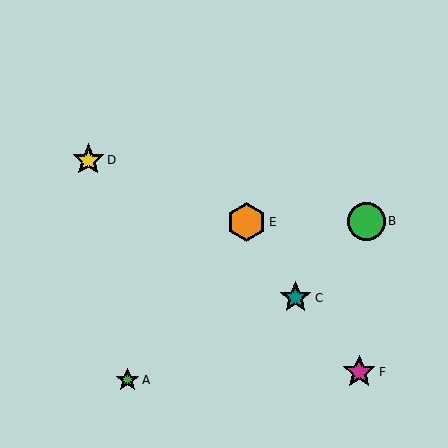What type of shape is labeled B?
Shape B is a green circle.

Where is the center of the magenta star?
The center of the magenta star is at (359, 372).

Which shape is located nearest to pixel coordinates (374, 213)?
The green circle (labeled B) at (366, 221) is nearest to that location.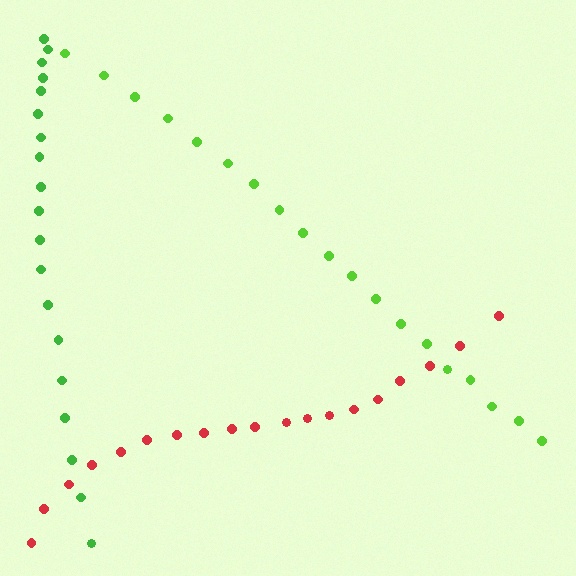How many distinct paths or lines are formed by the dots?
There are 3 distinct paths.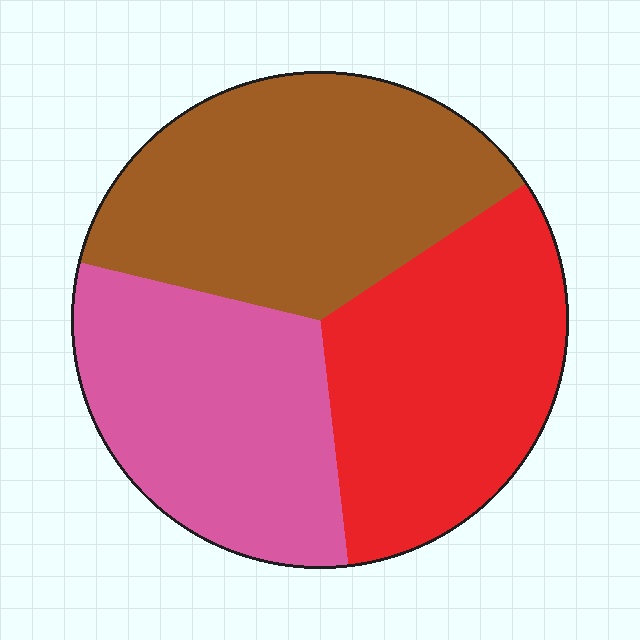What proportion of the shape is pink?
Pink covers 31% of the shape.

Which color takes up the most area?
Brown, at roughly 35%.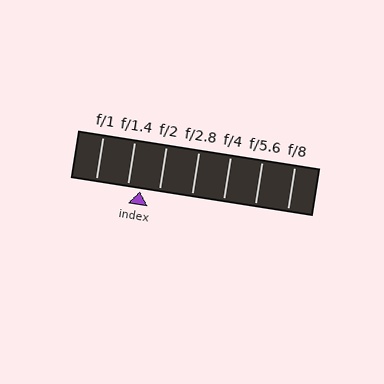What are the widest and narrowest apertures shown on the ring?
The widest aperture shown is f/1 and the narrowest is f/8.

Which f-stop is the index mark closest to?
The index mark is closest to f/1.4.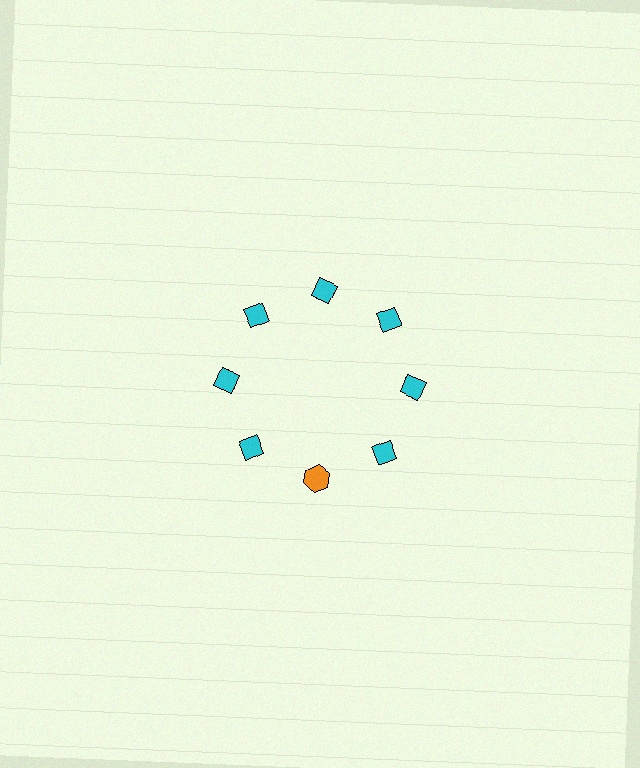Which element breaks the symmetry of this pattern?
The orange hexagon at roughly the 6 o'clock position breaks the symmetry. All other shapes are cyan diamonds.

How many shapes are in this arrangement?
There are 8 shapes arranged in a ring pattern.